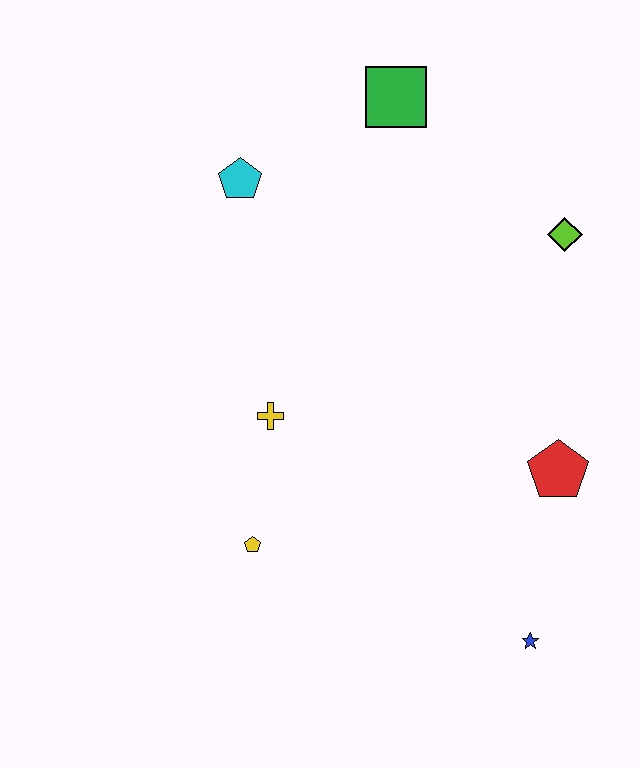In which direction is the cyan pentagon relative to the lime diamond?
The cyan pentagon is to the left of the lime diamond.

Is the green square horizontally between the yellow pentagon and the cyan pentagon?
No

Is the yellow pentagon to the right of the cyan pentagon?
Yes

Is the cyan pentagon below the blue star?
No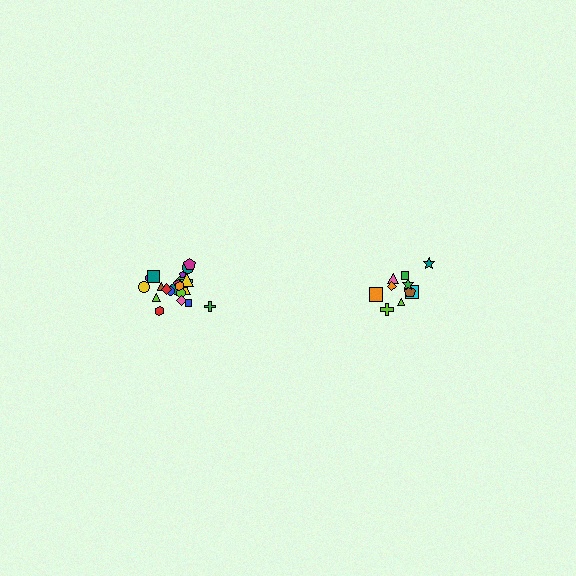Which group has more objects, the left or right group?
The left group.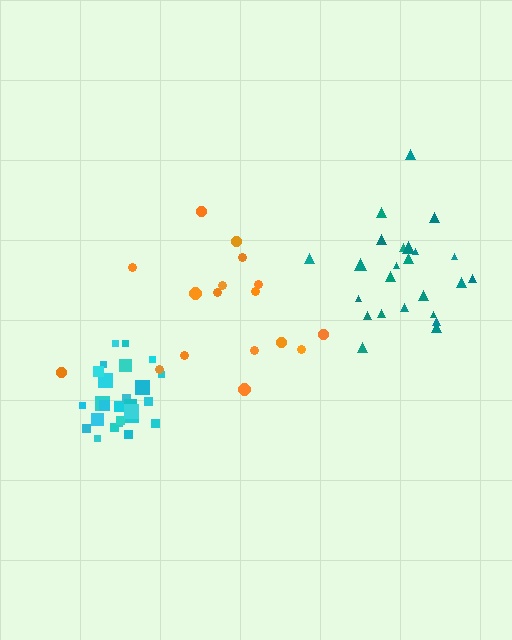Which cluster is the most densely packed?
Cyan.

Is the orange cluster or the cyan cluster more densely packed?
Cyan.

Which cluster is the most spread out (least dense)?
Orange.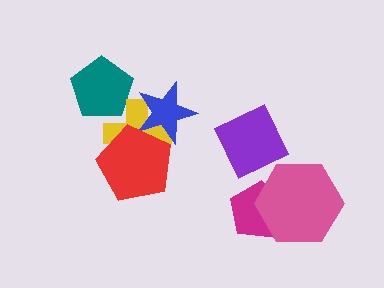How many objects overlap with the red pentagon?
2 objects overlap with the red pentagon.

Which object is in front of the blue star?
The red pentagon is in front of the blue star.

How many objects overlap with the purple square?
0 objects overlap with the purple square.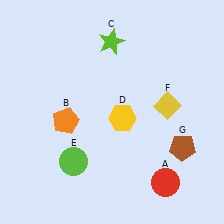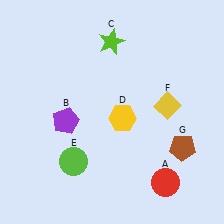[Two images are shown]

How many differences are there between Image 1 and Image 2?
There is 1 difference between the two images.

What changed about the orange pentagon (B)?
In Image 1, B is orange. In Image 2, it changed to purple.